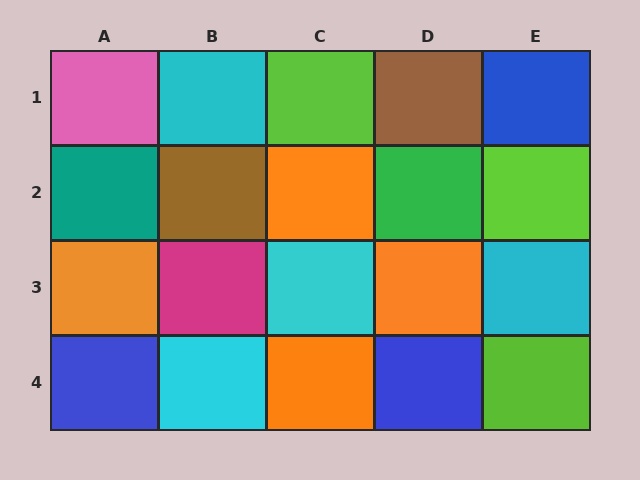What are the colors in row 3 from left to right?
Orange, magenta, cyan, orange, cyan.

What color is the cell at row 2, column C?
Orange.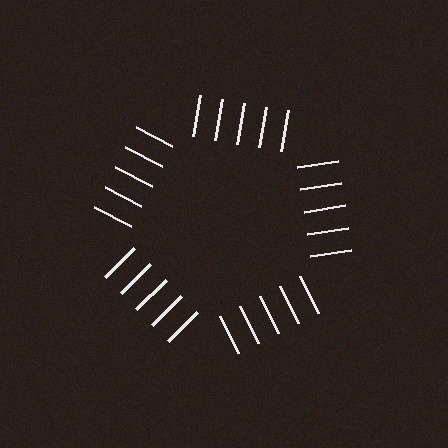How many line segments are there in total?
25 — 5 along each of the 5 edges.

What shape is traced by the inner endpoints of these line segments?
An illusory pentagon — the line segments terminate on its edges but no continuous stroke is drawn.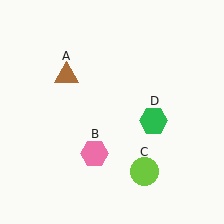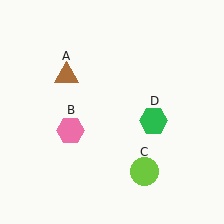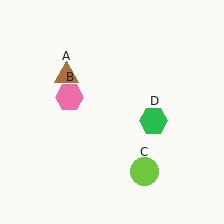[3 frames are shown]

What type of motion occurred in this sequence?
The pink hexagon (object B) rotated clockwise around the center of the scene.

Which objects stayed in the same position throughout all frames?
Brown triangle (object A) and lime circle (object C) and green hexagon (object D) remained stationary.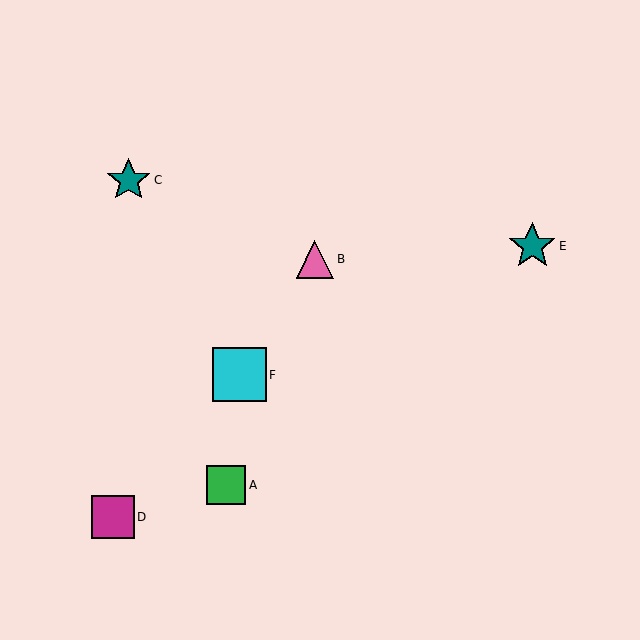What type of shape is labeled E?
Shape E is a teal star.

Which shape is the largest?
The cyan square (labeled F) is the largest.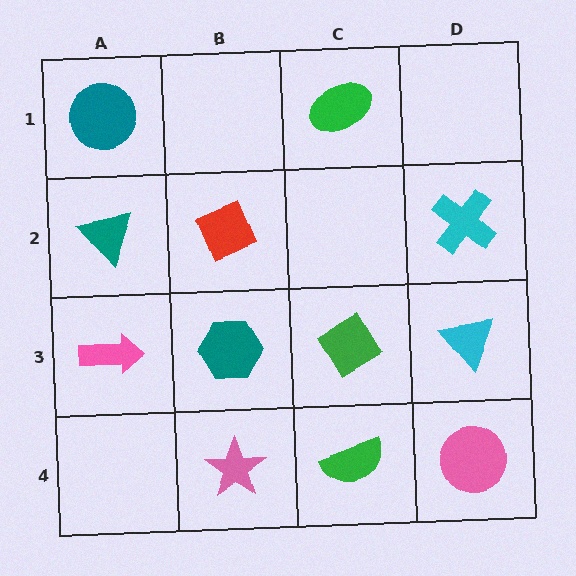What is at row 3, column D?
A cyan triangle.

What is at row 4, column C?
A green semicircle.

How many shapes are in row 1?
2 shapes.